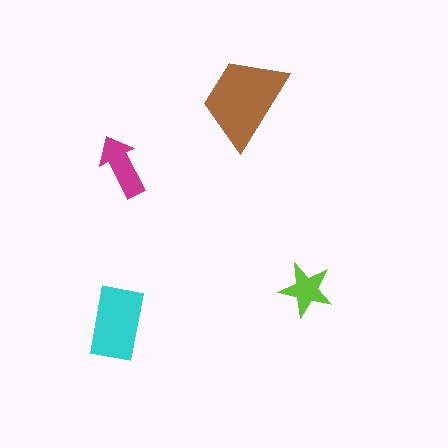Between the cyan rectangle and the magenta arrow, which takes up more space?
The cyan rectangle.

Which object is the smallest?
The lime star.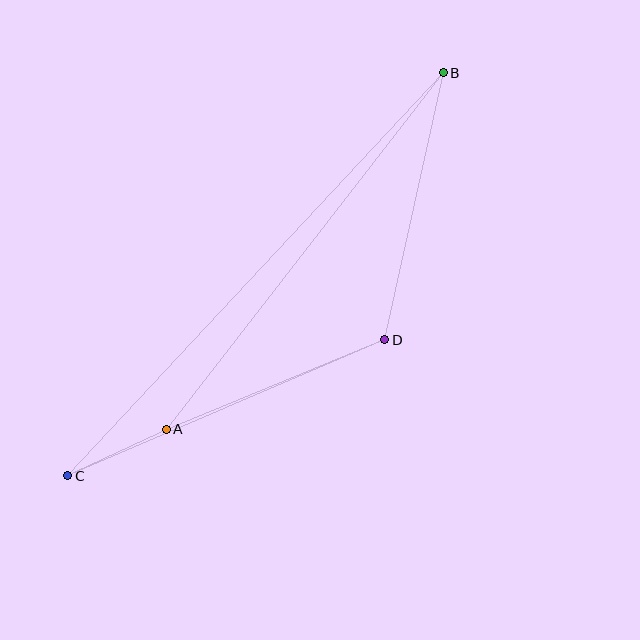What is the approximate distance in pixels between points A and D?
The distance between A and D is approximately 236 pixels.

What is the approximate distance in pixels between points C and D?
The distance between C and D is approximately 345 pixels.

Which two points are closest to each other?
Points A and C are closest to each other.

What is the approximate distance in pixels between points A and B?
The distance between A and B is approximately 452 pixels.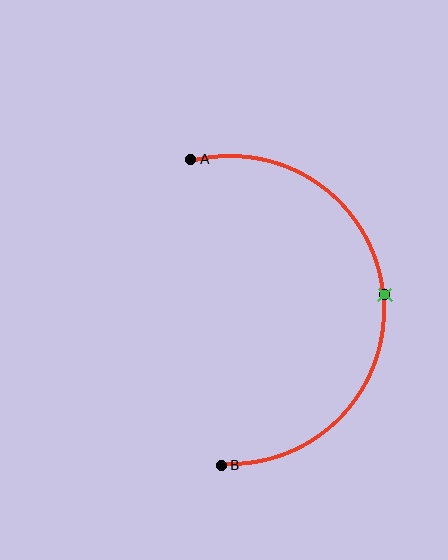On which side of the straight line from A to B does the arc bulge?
The arc bulges to the right of the straight line connecting A and B.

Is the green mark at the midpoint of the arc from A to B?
Yes. The green mark lies on the arc at equal arc-length from both A and B — it is the arc midpoint.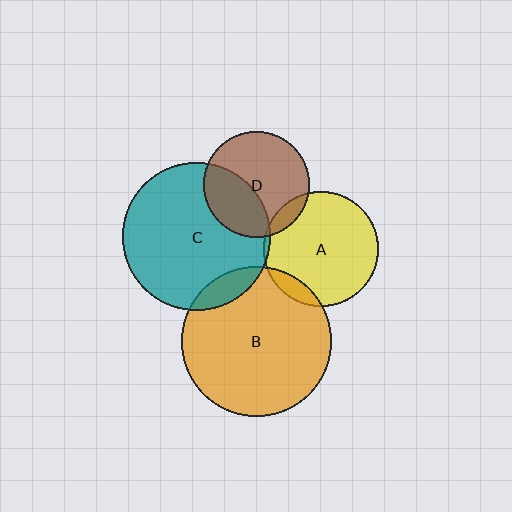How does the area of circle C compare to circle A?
Approximately 1.7 times.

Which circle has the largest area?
Circle B (orange).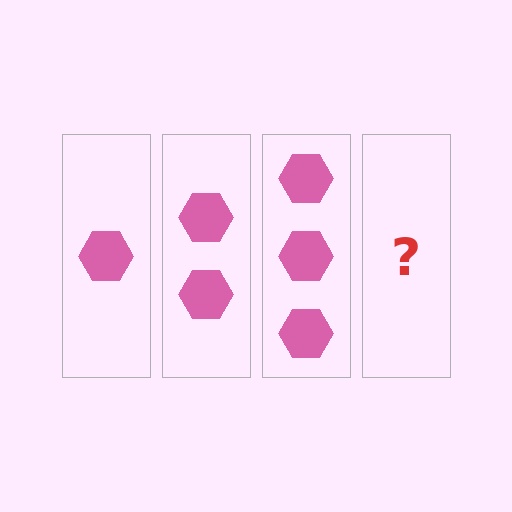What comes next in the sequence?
The next element should be 4 hexagons.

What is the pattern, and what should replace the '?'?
The pattern is that each step adds one more hexagon. The '?' should be 4 hexagons.